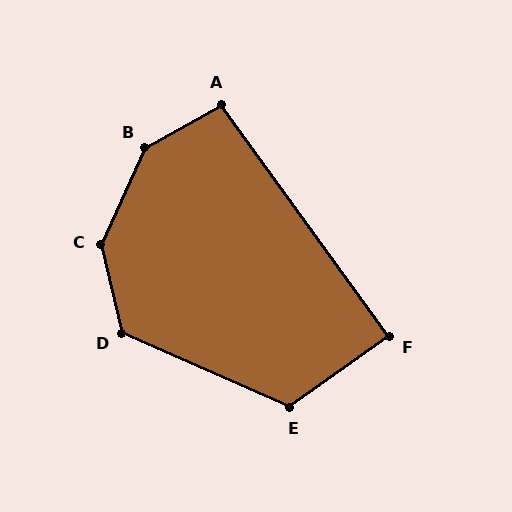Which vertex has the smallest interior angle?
F, at approximately 90 degrees.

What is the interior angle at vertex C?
Approximately 143 degrees (obtuse).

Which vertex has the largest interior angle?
B, at approximately 143 degrees.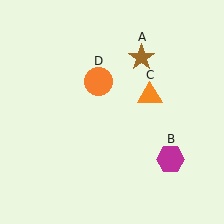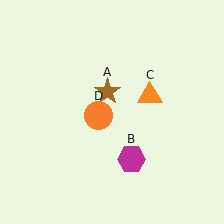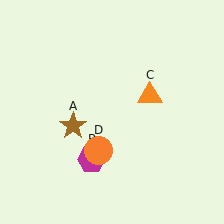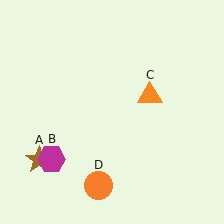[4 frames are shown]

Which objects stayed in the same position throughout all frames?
Orange triangle (object C) remained stationary.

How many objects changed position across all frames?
3 objects changed position: brown star (object A), magenta hexagon (object B), orange circle (object D).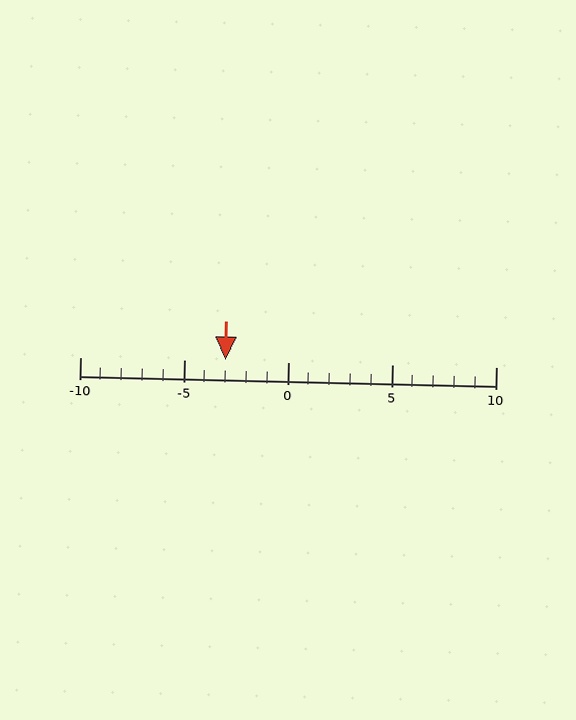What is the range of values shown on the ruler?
The ruler shows values from -10 to 10.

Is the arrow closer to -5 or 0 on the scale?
The arrow is closer to -5.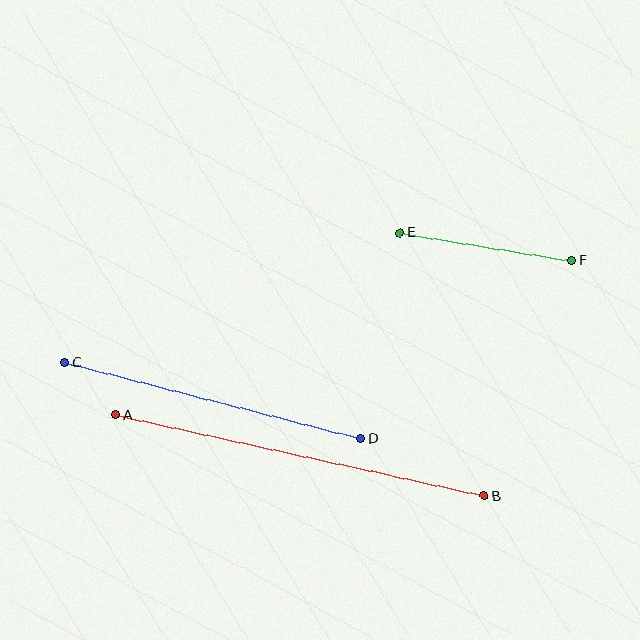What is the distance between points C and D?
The distance is approximately 305 pixels.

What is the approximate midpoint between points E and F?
The midpoint is at approximately (486, 247) pixels.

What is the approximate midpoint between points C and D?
The midpoint is at approximately (213, 400) pixels.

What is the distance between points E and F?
The distance is approximately 174 pixels.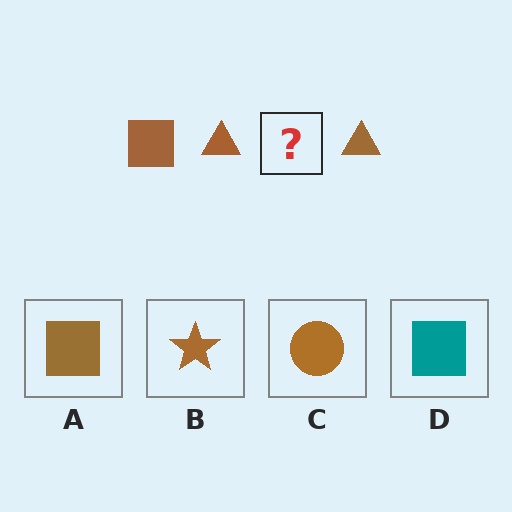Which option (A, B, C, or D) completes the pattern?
A.